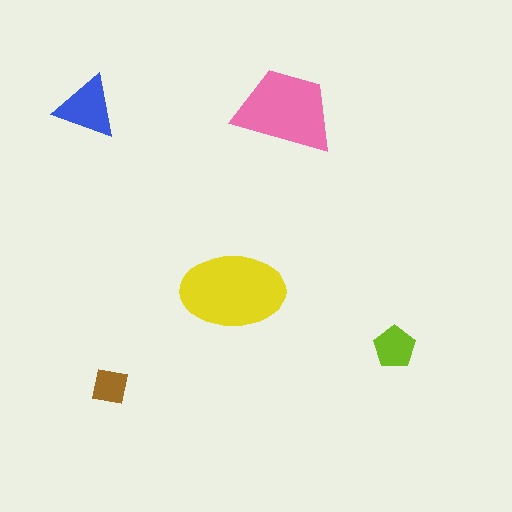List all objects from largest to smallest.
The yellow ellipse, the pink trapezoid, the blue triangle, the lime pentagon, the brown square.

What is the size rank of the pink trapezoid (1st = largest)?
2nd.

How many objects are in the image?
There are 5 objects in the image.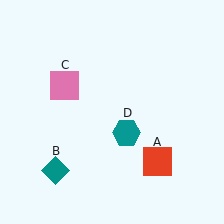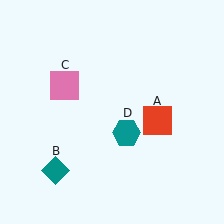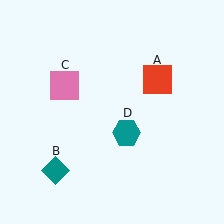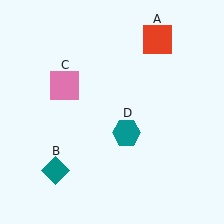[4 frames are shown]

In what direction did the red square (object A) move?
The red square (object A) moved up.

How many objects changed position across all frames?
1 object changed position: red square (object A).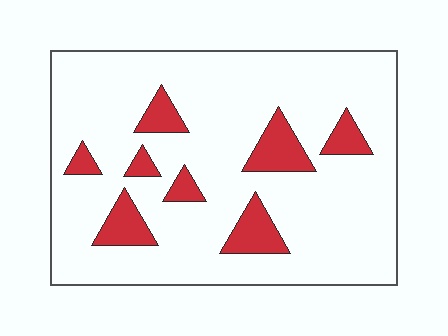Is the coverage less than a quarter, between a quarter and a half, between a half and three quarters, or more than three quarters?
Less than a quarter.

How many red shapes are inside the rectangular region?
8.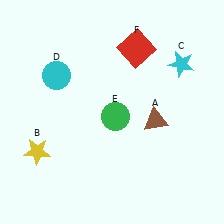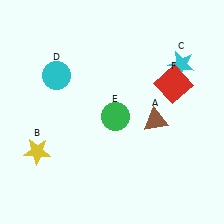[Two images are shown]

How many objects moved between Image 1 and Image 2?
1 object moved between the two images.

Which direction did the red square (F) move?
The red square (F) moved right.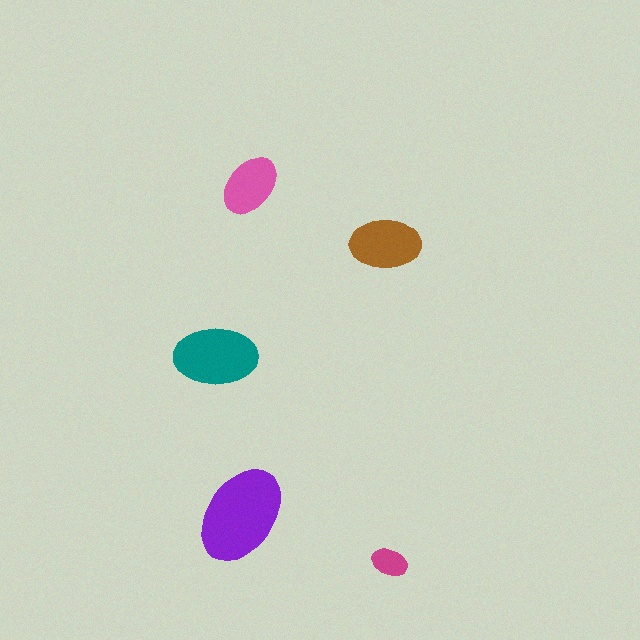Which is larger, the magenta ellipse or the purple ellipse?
The purple one.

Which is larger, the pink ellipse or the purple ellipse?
The purple one.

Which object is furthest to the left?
The teal ellipse is leftmost.